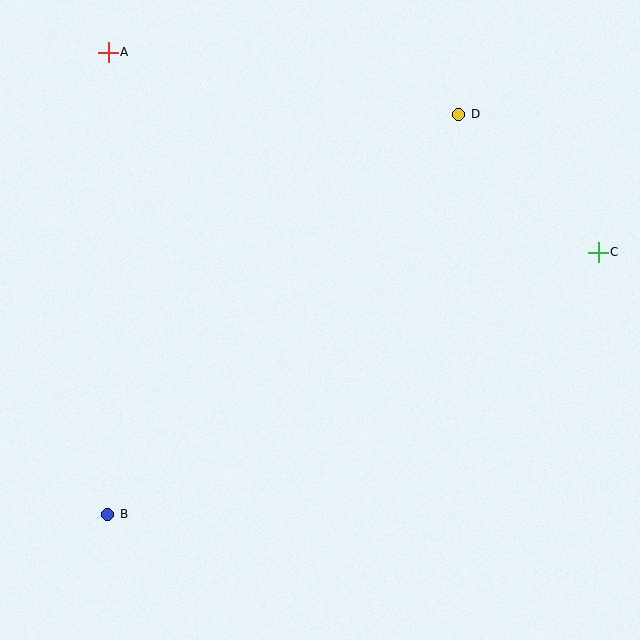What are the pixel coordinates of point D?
Point D is at (459, 114).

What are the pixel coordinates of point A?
Point A is at (108, 52).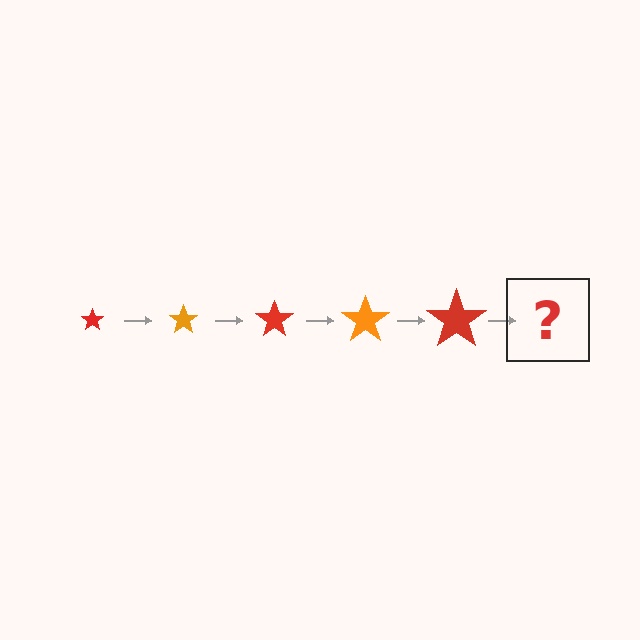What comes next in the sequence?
The next element should be an orange star, larger than the previous one.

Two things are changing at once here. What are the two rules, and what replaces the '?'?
The two rules are that the star grows larger each step and the color cycles through red and orange. The '?' should be an orange star, larger than the previous one.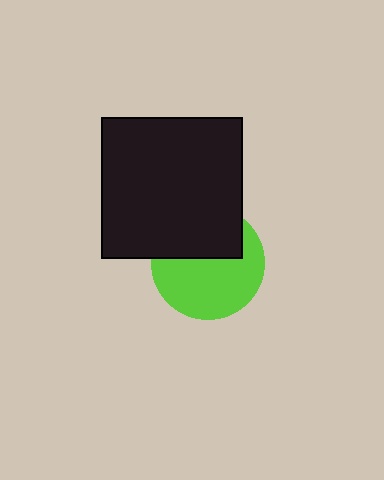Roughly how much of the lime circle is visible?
About half of it is visible (roughly 60%).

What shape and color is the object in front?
The object in front is a black square.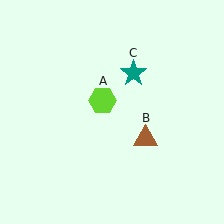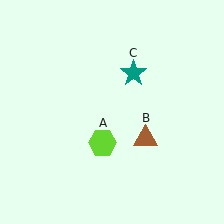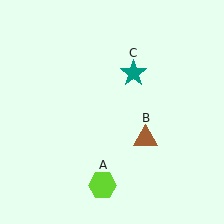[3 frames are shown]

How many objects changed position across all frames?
1 object changed position: lime hexagon (object A).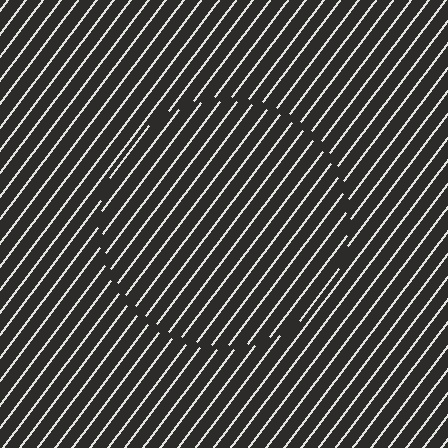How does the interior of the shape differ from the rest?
The interior of the shape contains the same grating, shifted by half a period — the contour is defined by the phase discontinuity where line-ends from the inner and outer gratings abut.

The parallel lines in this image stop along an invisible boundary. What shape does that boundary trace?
An illusory circle. The interior of the shape contains the same grating, shifted by half a period — the contour is defined by the phase discontinuity where line-ends from the inner and outer gratings abut.